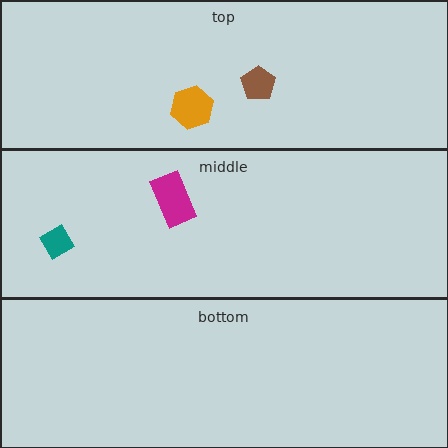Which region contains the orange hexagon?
The top region.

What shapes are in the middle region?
The magenta rectangle, the teal diamond.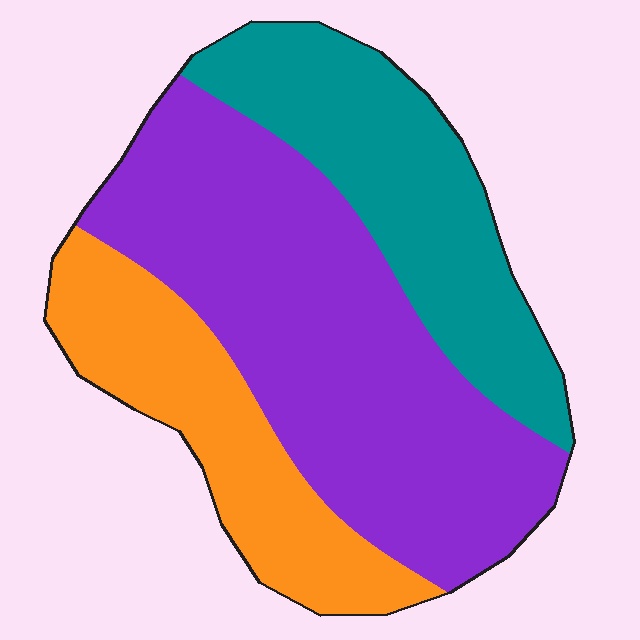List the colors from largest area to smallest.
From largest to smallest: purple, teal, orange.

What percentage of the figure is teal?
Teal takes up about one quarter (1/4) of the figure.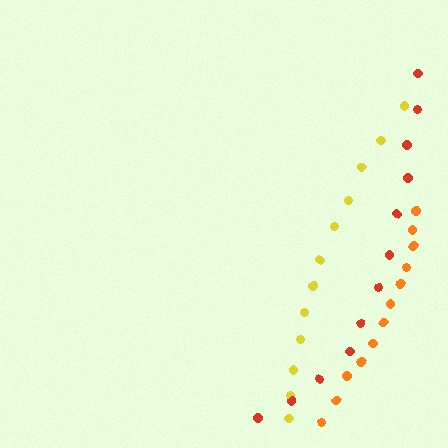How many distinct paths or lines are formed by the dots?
There are 3 distinct paths.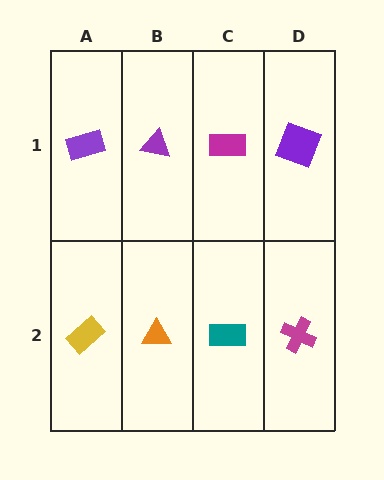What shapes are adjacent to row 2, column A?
A purple rectangle (row 1, column A), an orange triangle (row 2, column B).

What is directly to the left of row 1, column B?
A purple rectangle.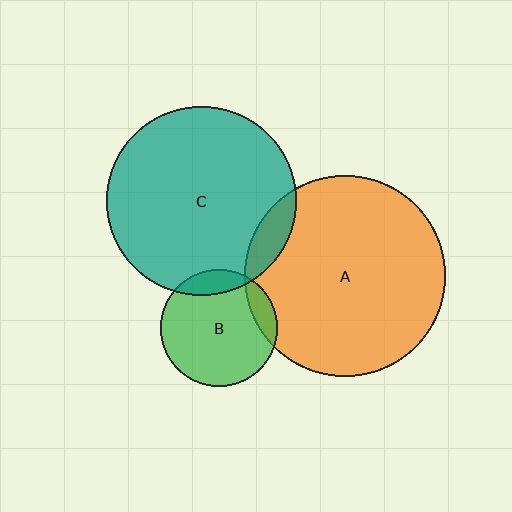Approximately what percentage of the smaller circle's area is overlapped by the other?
Approximately 10%.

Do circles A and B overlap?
Yes.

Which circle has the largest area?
Circle A (orange).